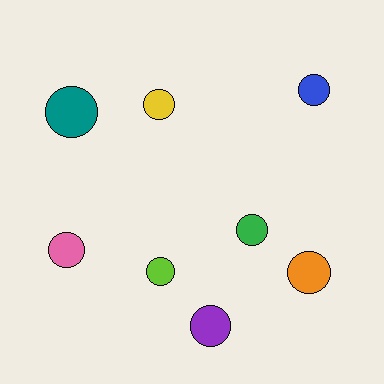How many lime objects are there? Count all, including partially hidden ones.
There is 1 lime object.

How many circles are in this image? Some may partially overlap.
There are 8 circles.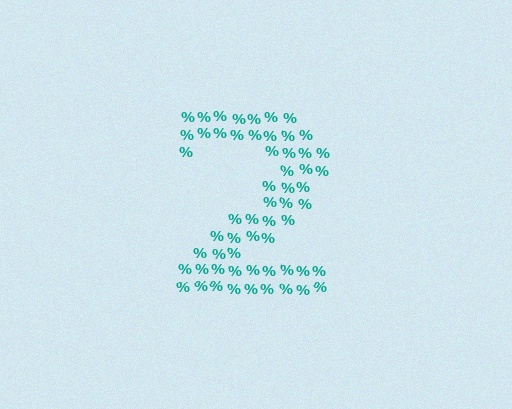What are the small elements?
The small elements are percent signs.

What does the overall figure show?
The overall figure shows the digit 2.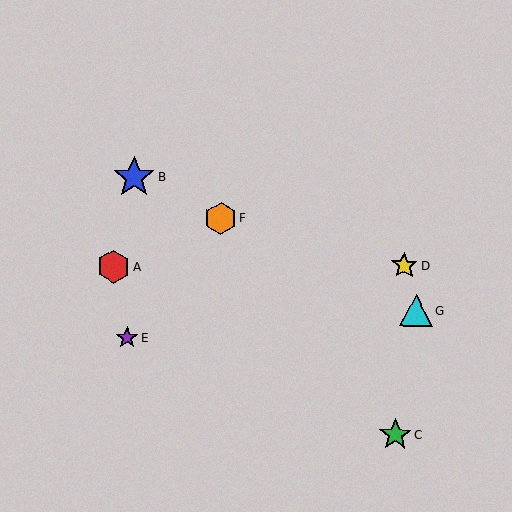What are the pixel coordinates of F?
Object F is at (221, 218).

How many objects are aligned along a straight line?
3 objects (B, F, G) are aligned along a straight line.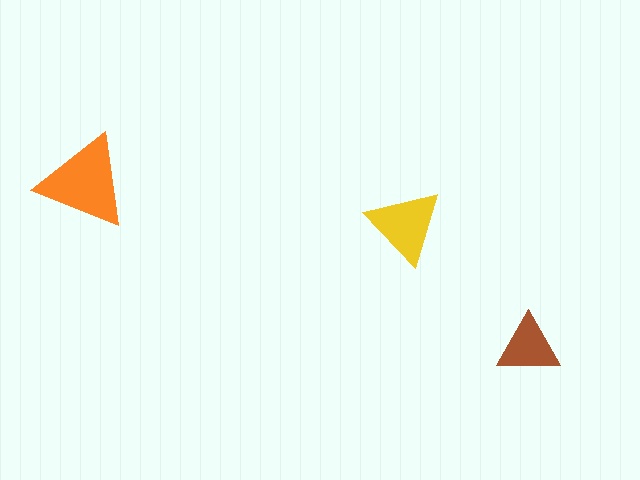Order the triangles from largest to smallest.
the orange one, the yellow one, the brown one.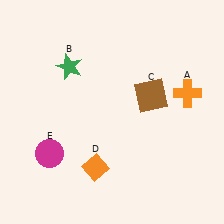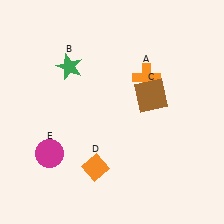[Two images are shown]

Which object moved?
The orange cross (A) moved left.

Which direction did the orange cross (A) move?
The orange cross (A) moved left.